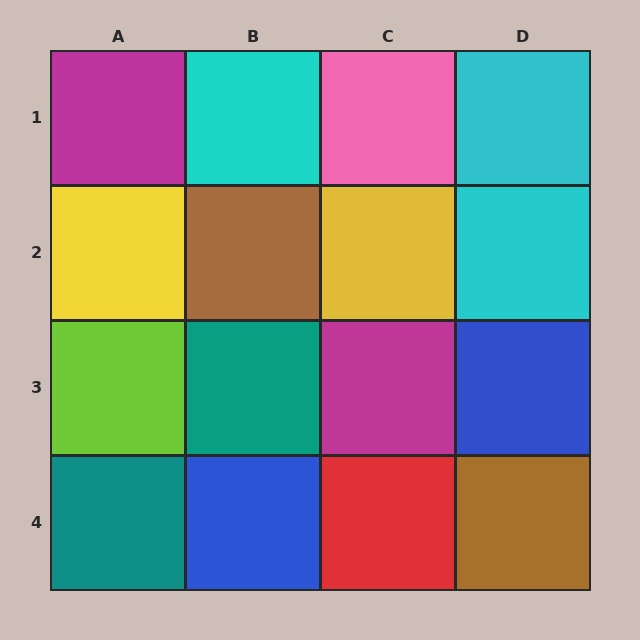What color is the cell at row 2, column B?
Brown.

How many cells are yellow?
2 cells are yellow.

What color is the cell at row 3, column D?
Blue.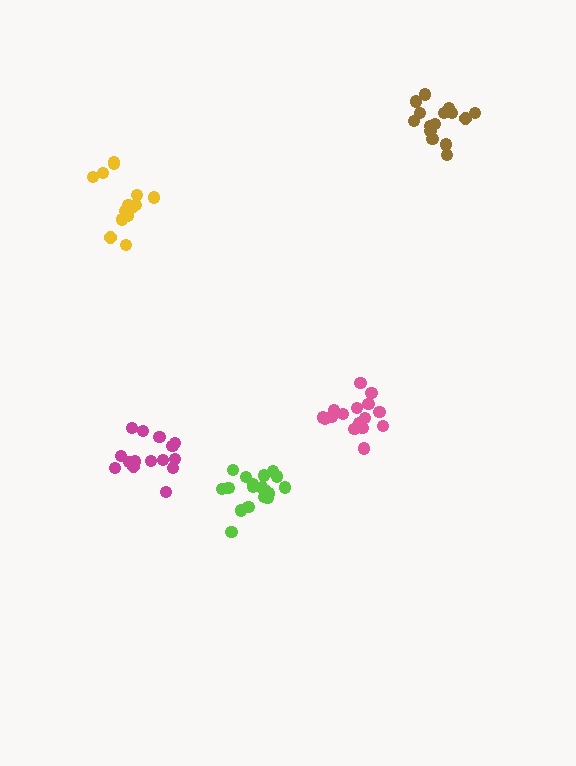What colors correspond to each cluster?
The clusters are colored: yellow, magenta, brown, lime, pink.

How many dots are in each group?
Group 1: 15 dots, Group 2: 15 dots, Group 3: 16 dots, Group 4: 18 dots, Group 5: 16 dots (80 total).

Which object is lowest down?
The lime cluster is bottommost.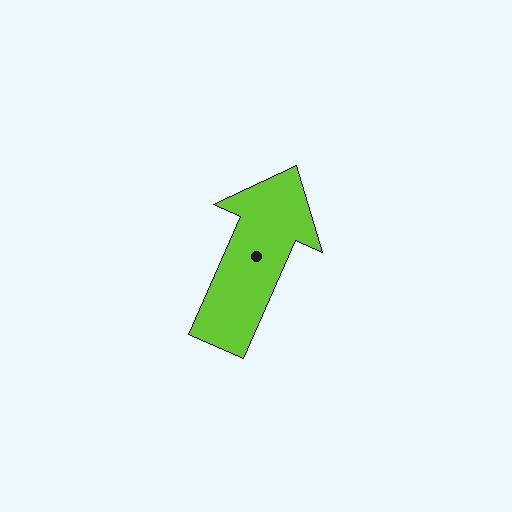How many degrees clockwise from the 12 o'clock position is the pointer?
Approximately 24 degrees.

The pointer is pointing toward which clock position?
Roughly 1 o'clock.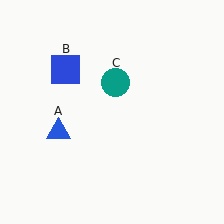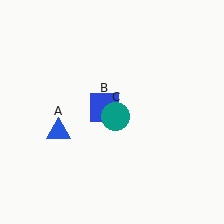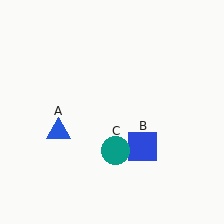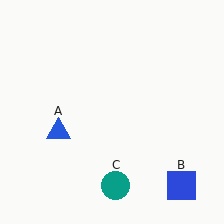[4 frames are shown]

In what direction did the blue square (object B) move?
The blue square (object B) moved down and to the right.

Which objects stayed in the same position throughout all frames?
Blue triangle (object A) remained stationary.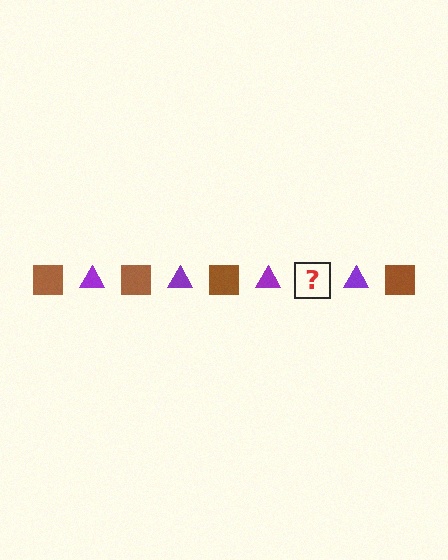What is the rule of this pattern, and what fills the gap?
The rule is that the pattern alternates between brown square and purple triangle. The gap should be filled with a brown square.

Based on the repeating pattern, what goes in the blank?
The blank should be a brown square.